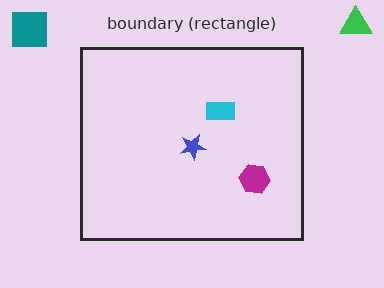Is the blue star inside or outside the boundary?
Inside.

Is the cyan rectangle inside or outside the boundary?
Inside.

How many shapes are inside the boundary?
3 inside, 2 outside.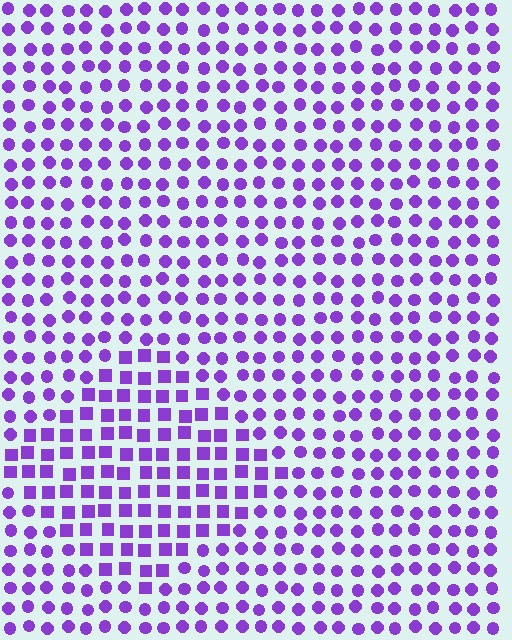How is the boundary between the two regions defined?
The boundary is defined by a change in element shape: squares inside vs. circles outside. All elements share the same color and spacing.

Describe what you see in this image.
The image is filled with small purple elements arranged in a uniform grid. A diamond-shaped region contains squares, while the surrounding area contains circles. The boundary is defined purely by the change in element shape.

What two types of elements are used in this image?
The image uses squares inside the diamond region and circles outside it.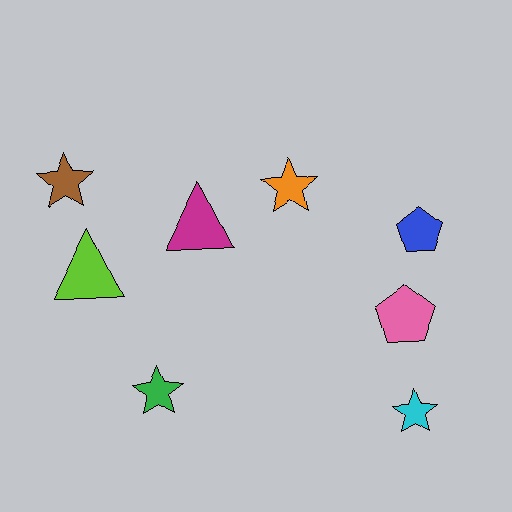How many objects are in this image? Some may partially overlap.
There are 8 objects.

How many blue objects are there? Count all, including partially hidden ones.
There is 1 blue object.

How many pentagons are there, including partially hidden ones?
There are 2 pentagons.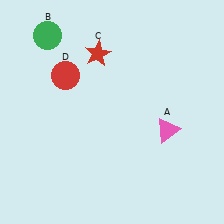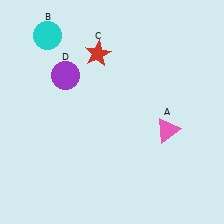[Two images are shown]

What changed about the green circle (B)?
In Image 1, B is green. In Image 2, it changed to cyan.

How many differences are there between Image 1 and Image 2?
There are 2 differences between the two images.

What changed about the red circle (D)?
In Image 1, D is red. In Image 2, it changed to purple.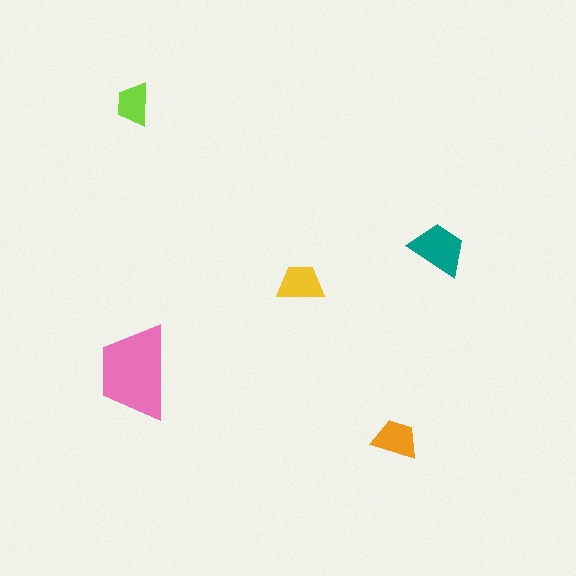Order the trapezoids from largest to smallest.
the pink one, the teal one, the yellow one, the orange one, the lime one.